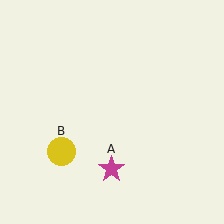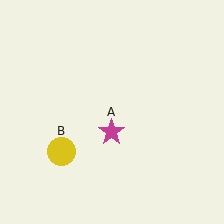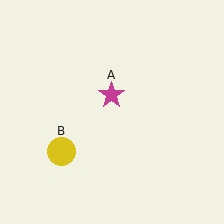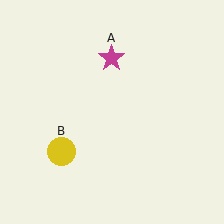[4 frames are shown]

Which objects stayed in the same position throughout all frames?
Yellow circle (object B) remained stationary.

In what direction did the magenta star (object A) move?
The magenta star (object A) moved up.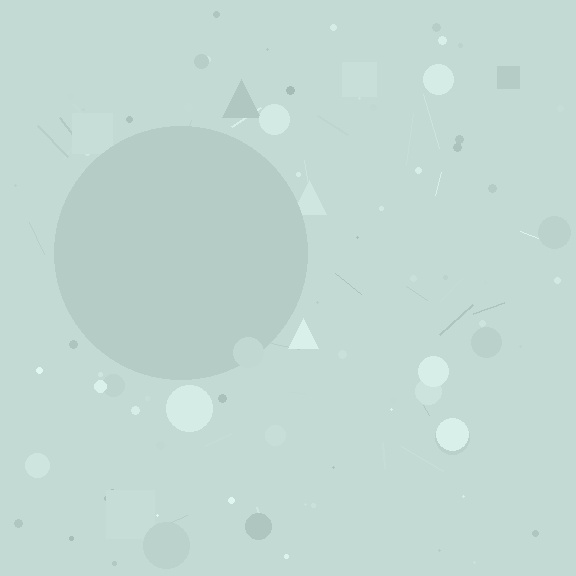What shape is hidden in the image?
A circle is hidden in the image.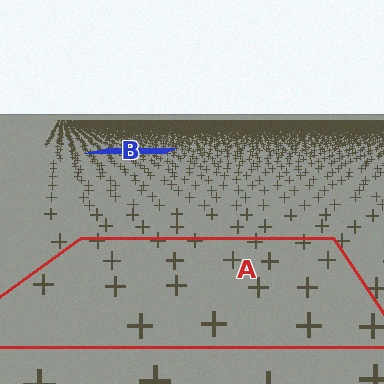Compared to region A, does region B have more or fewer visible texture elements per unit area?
Region B has more texture elements per unit area — they are packed more densely because it is farther away.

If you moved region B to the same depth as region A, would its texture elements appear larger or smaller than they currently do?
They would appear larger. At a closer depth, the same texture elements are projected at a bigger on-screen size.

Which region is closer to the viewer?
Region A is closer. The texture elements there are larger and more spread out.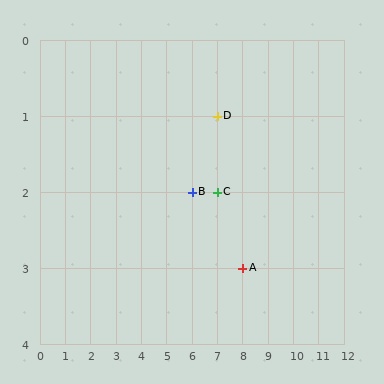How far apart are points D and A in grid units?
Points D and A are 1 column and 2 rows apart (about 2.2 grid units diagonally).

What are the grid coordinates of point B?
Point B is at grid coordinates (6, 2).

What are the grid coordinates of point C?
Point C is at grid coordinates (7, 2).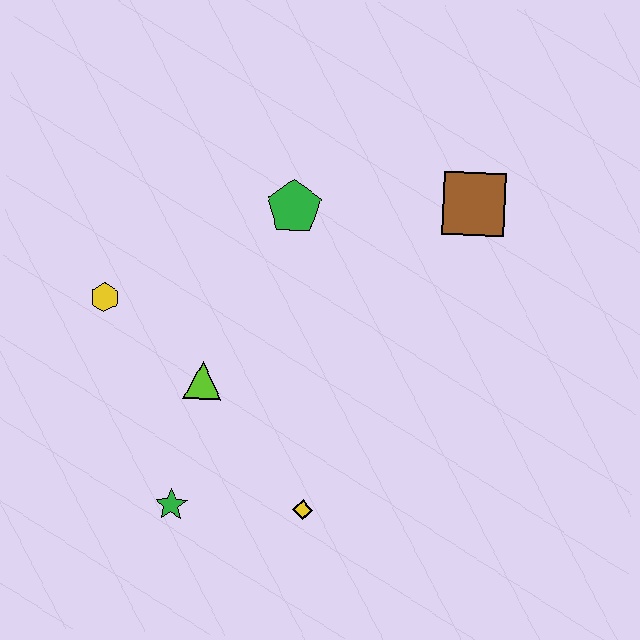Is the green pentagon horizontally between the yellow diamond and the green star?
Yes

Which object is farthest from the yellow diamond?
The brown square is farthest from the yellow diamond.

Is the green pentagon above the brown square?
No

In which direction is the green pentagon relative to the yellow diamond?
The green pentagon is above the yellow diamond.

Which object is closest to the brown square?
The green pentagon is closest to the brown square.